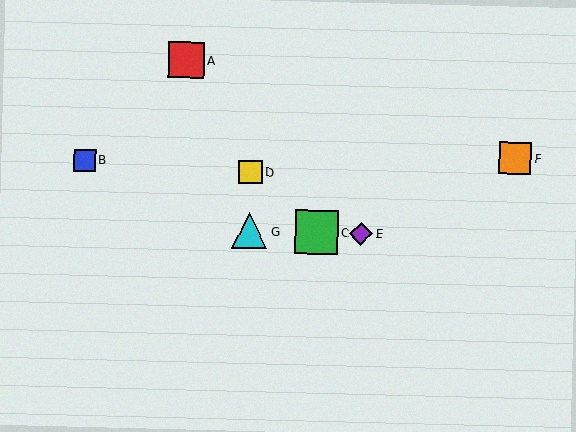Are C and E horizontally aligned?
Yes, both are at y≈232.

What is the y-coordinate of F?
Object F is at y≈158.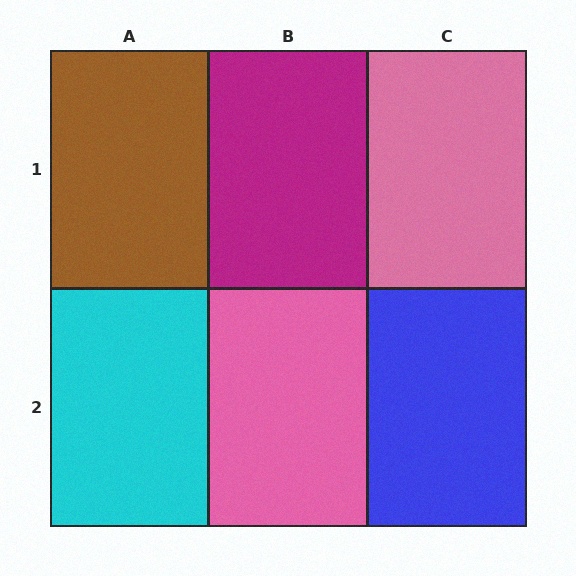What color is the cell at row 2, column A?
Cyan.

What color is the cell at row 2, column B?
Pink.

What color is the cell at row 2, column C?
Blue.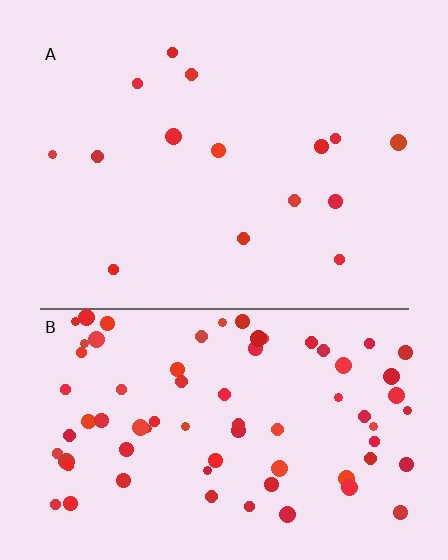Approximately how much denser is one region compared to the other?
Approximately 4.9× — region B over region A.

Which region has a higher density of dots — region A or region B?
B (the bottom).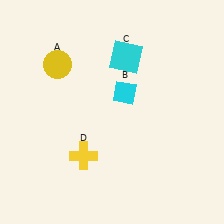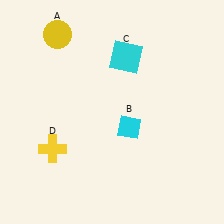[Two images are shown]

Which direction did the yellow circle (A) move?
The yellow circle (A) moved up.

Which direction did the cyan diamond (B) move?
The cyan diamond (B) moved down.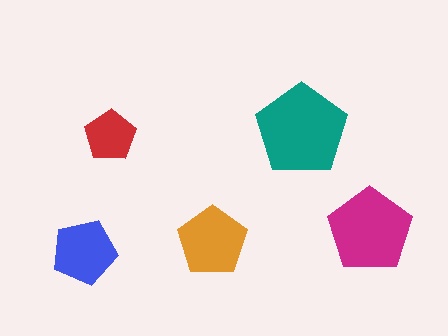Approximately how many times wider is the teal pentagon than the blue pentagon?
About 1.5 times wider.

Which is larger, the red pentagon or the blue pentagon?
The blue one.